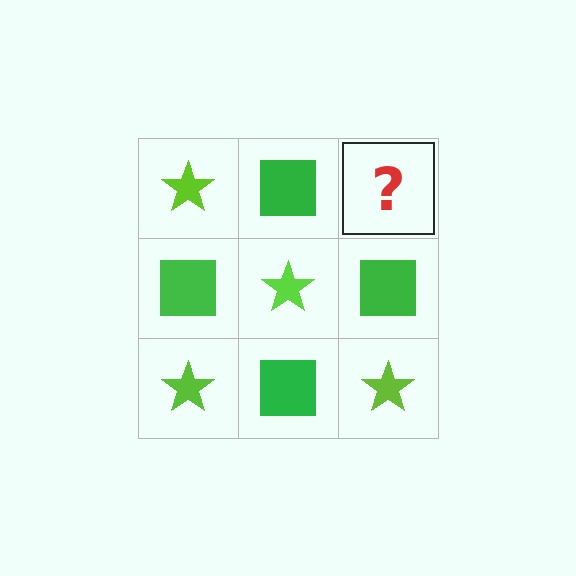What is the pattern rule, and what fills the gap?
The rule is that it alternates lime star and green square in a checkerboard pattern. The gap should be filled with a lime star.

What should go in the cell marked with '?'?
The missing cell should contain a lime star.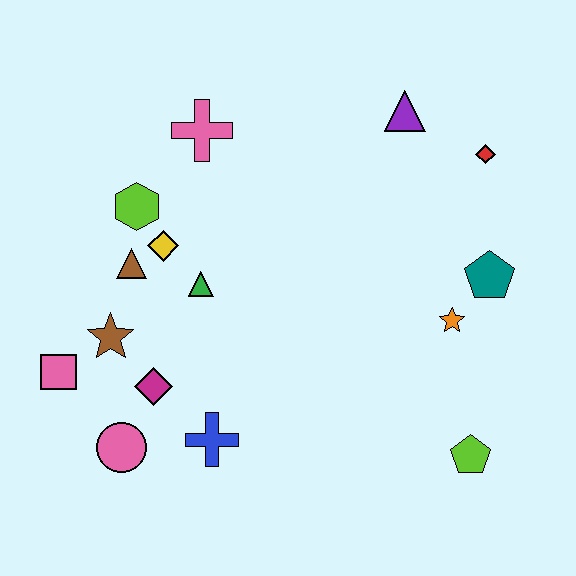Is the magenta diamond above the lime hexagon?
No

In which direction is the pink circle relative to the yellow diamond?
The pink circle is below the yellow diamond.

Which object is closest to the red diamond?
The purple triangle is closest to the red diamond.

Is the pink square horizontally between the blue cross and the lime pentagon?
No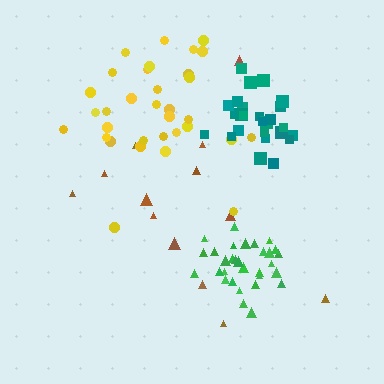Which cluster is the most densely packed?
Green.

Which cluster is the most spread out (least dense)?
Brown.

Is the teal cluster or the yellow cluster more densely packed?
Teal.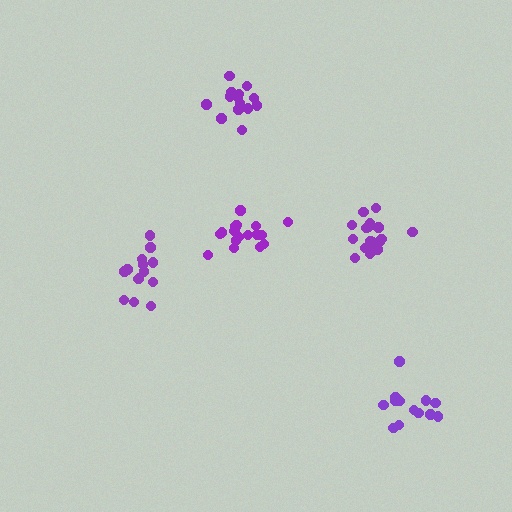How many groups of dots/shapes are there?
There are 5 groups.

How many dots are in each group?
Group 1: 14 dots, Group 2: 13 dots, Group 3: 17 dots, Group 4: 14 dots, Group 5: 18 dots (76 total).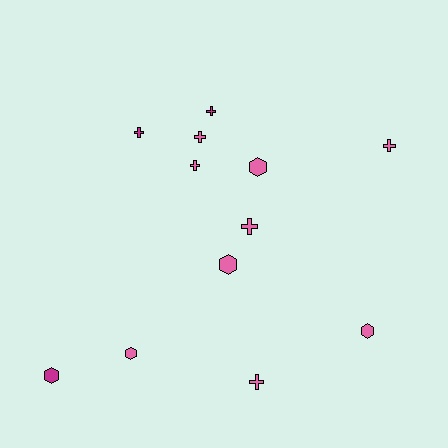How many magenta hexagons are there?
There is 1 magenta hexagon.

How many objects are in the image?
There are 12 objects.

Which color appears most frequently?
Pink, with 9 objects.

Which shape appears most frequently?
Cross, with 7 objects.